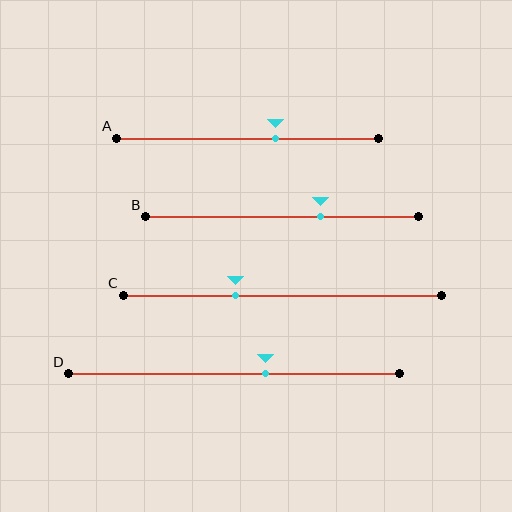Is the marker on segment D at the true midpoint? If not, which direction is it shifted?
No, the marker on segment D is shifted to the right by about 10% of the segment length.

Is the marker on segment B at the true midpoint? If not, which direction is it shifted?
No, the marker on segment B is shifted to the right by about 14% of the segment length.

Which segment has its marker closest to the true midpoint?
Segment D has its marker closest to the true midpoint.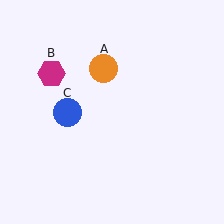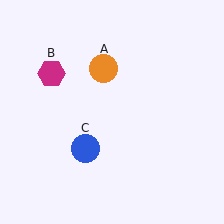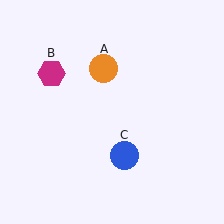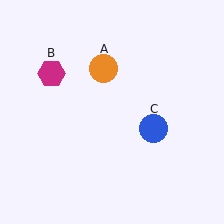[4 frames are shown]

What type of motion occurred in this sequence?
The blue circle (object C) rotated counterclockwise around the center of the scene.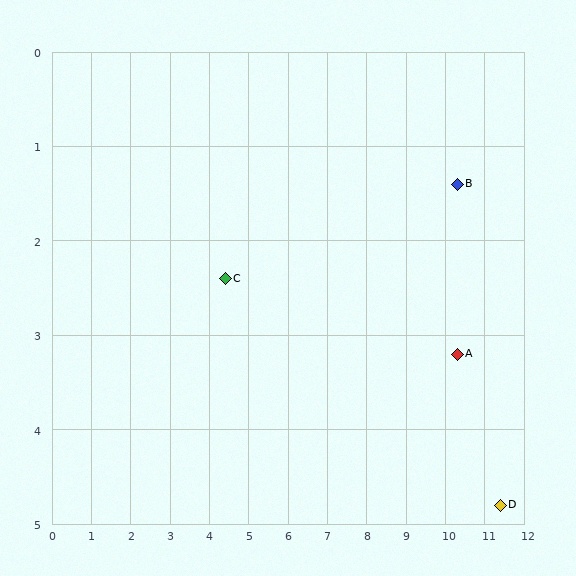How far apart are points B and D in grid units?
Points B and D are about 3.6 grid units apart.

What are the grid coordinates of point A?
Point A is at approximately (10.3, 3.2).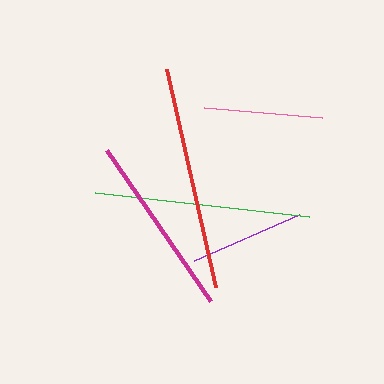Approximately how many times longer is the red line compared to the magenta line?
The red line is approximately 1.2 times the length of the magenta line.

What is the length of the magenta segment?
The magenta segment is approximately 183 pixels long.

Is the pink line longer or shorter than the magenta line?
The magenta line is longer than the pink line.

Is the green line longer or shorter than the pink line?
The green line is longer than the pink line.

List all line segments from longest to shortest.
From longest to shortest: red, green, magenta, pink, purple.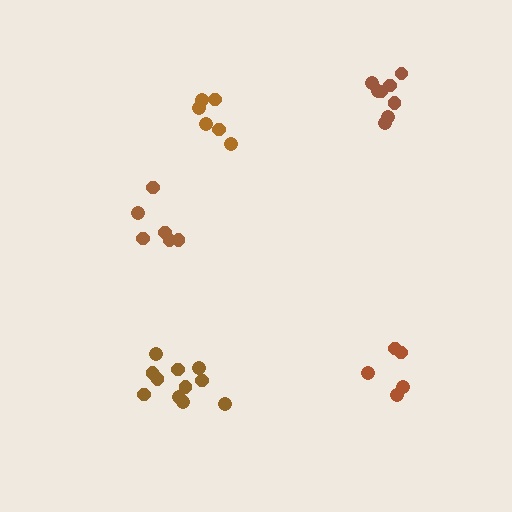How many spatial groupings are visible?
There are 5 spatial groupings.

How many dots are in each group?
Group 1: 11 dots, Group 2: 5 dots, Group 3: 8 dots, Group 4: 6 dots, Group 5: 6 dots (36 total).